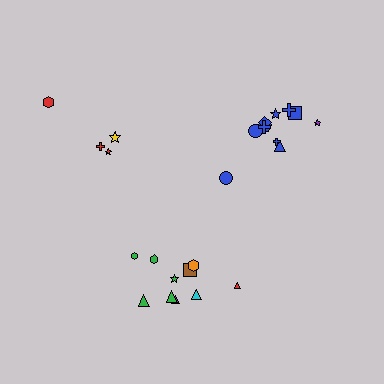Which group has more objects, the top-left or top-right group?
The top-right group.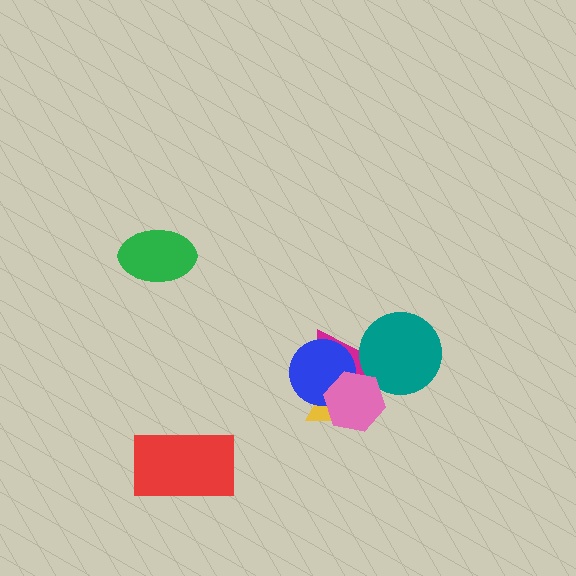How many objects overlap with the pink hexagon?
3 objects overlap with the pink hexagon.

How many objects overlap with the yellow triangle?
3 objects overlap with the yellow triangle.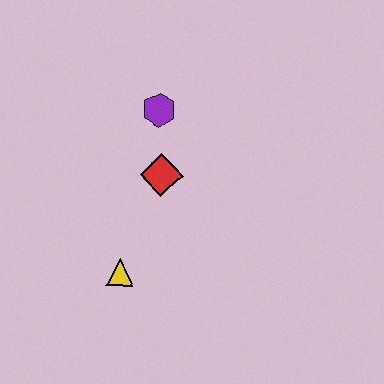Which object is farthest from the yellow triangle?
The purple hexagon is farthest from the yellow triangle.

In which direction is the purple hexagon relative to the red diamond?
The purple hexagon is above the red diamond.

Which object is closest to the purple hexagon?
The red diamond is closest to the purple hexagon.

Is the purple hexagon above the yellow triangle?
Yes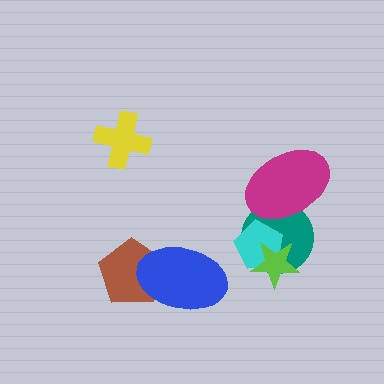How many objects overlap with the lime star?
2 objects overlap with the lime star.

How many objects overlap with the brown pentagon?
1 object overlaps with the brown pentagon.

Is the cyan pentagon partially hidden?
Yes, it is partially covered by another shape.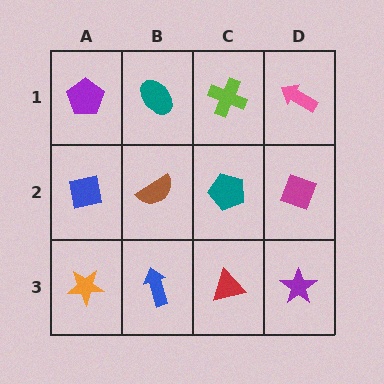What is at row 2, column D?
A magenta diamond.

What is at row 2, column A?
A blue square.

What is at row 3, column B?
A blue arrow.